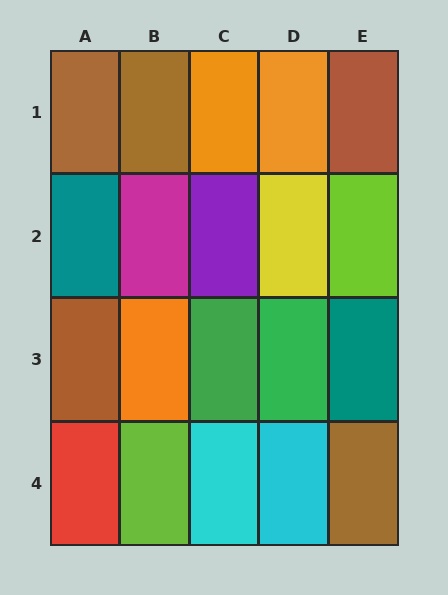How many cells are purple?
1 cell is purple.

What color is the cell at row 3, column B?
Orange.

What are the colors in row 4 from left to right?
Red, lime, cyan, cyan, brown.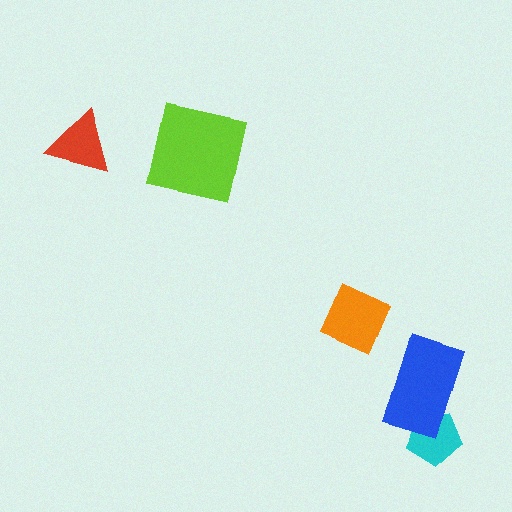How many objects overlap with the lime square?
0 objects overlap with the lime square.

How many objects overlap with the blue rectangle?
1 object overlaps with the blue rectangle.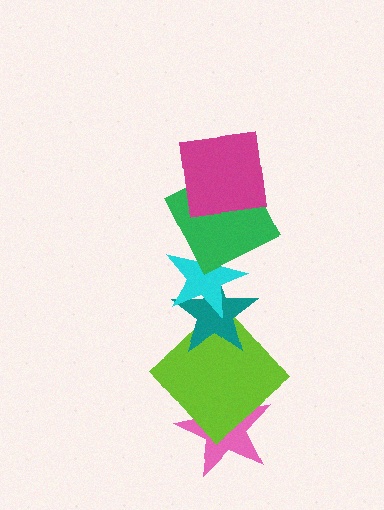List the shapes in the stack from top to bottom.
From top to bottom: the magenta square, the green square, the cyan star, the teal star, the lime diamond, the pink star.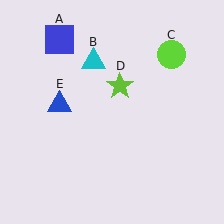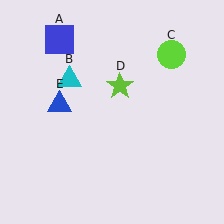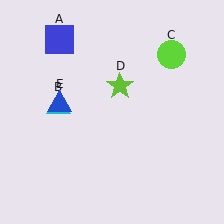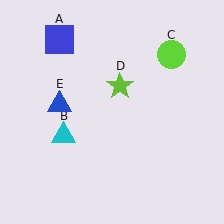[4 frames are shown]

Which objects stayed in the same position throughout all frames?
Blue square (object A) and lime circle (object C) and lime star (object D) and blue triangle (object E) remained stationary.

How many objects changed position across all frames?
1 object changed position: cyan triangle (object B).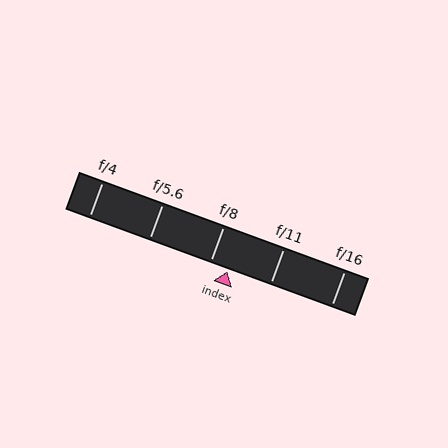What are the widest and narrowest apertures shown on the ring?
The widest aperture shown is f/4 and the narrowest is f/16.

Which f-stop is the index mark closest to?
The index mark is closest to f/8.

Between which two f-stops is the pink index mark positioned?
The index mark is between f/8 and f/11.